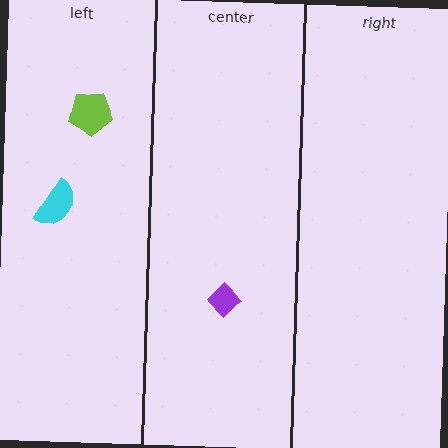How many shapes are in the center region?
1.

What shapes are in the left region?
The lime pentagon, the cyan semicircle.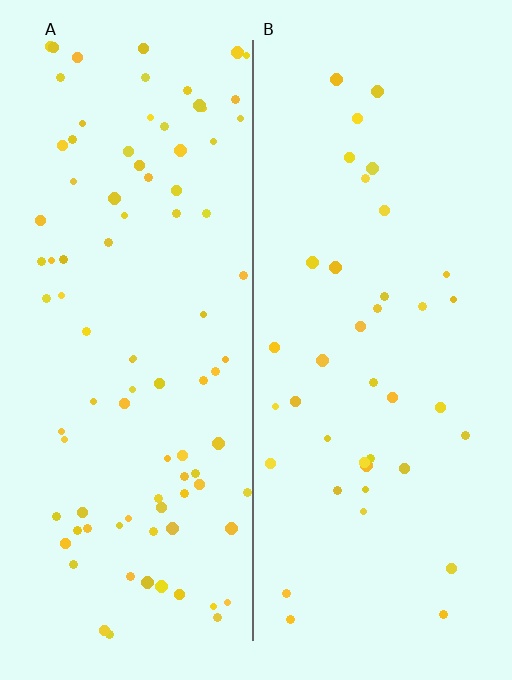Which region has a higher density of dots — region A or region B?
A (the left).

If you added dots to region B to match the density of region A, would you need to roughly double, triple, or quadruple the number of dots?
Approximately double.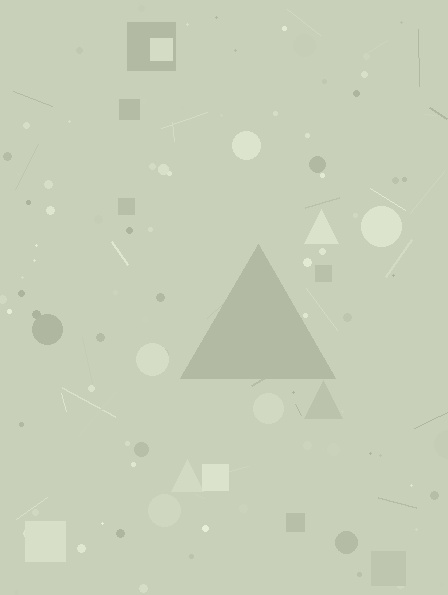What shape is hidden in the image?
A triangle is hidden in the image.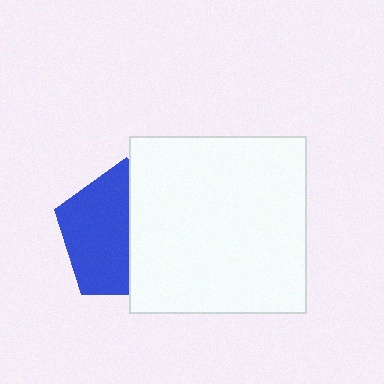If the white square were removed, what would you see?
You would see the complete blue pentagon.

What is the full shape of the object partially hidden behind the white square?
The partially hidden object is a blue pentagon.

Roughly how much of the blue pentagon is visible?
About half of it is visible (roughly 53%).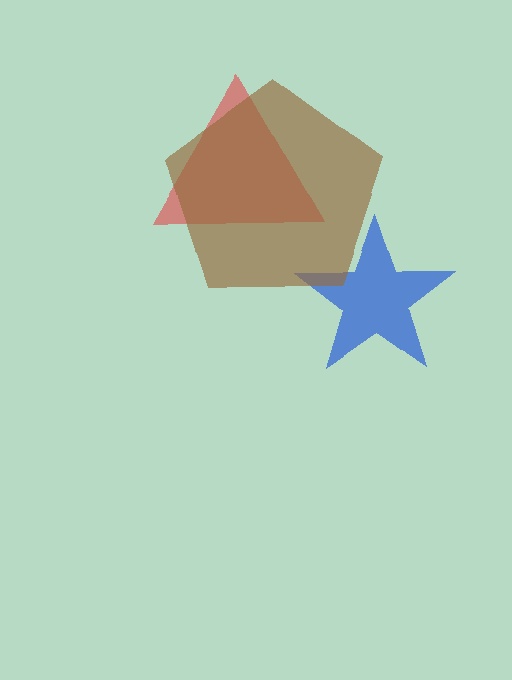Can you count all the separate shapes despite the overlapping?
Yes, there are 3 separate shapes.